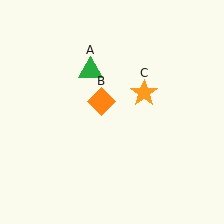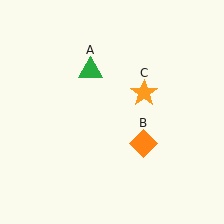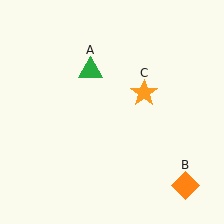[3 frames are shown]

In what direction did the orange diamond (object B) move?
The orange diamond (object B) moved down and to the right.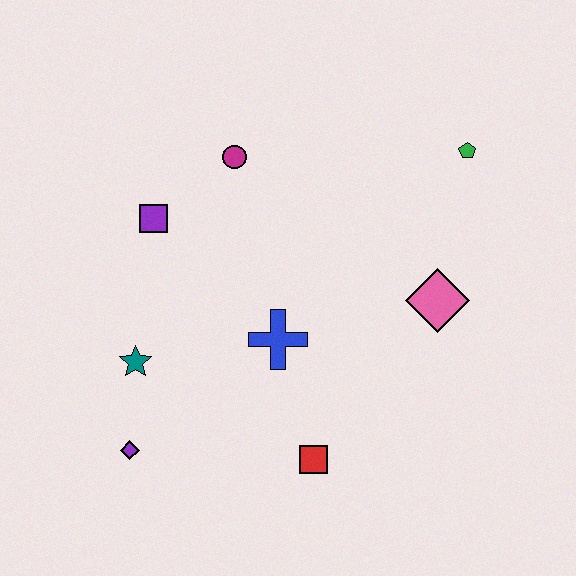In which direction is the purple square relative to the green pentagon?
The purple square is to the left of the green pentagon.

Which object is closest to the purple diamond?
The teal star is closest to the purple diamond.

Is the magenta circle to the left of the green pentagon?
Yes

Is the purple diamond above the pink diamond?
No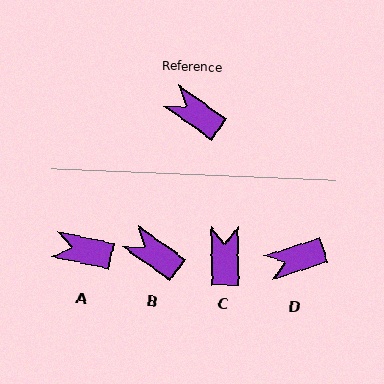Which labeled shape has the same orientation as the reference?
B.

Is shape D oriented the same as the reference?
No, it is off by about 53 degrees.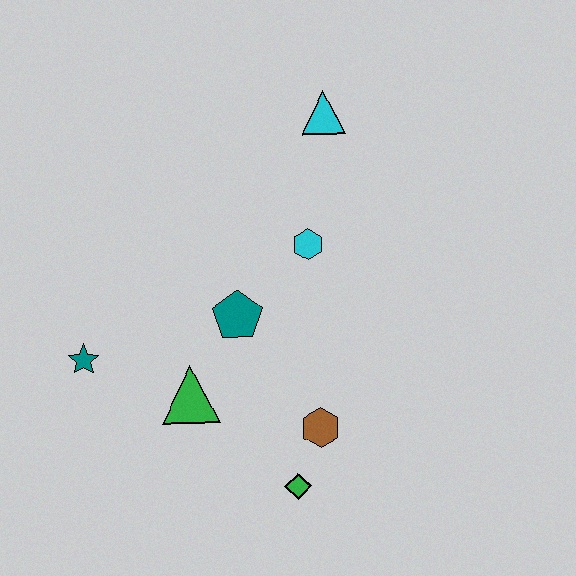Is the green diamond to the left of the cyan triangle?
Yes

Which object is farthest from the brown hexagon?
The cyan triangle is farthest from the brown hexagon.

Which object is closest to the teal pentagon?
The green triangle is closest to the teal pentagon.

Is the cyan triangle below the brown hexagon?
No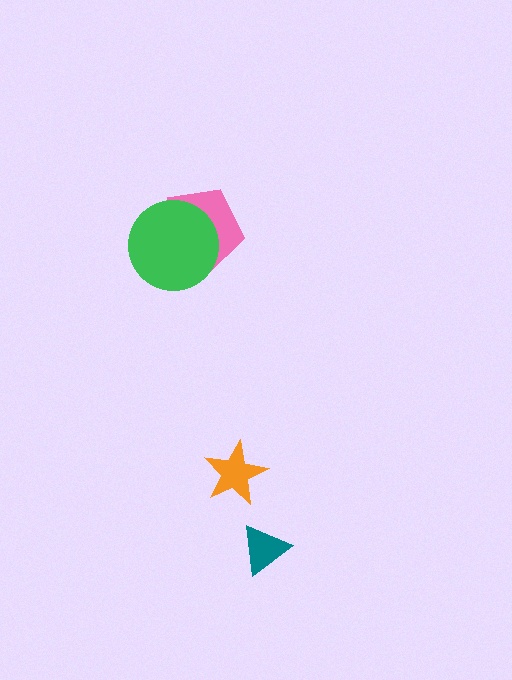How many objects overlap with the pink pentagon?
1 object overlaps with the pink pentagon.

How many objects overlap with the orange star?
0 objects overlap with the orange star.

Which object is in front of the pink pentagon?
The green circle is in front of the pink pentagon.